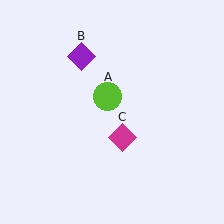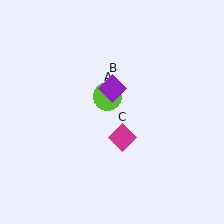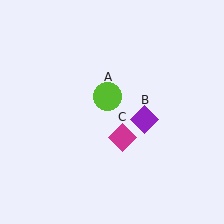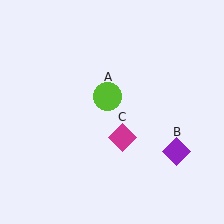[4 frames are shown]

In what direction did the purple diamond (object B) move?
The purple diamond (object B) moved down and to the right.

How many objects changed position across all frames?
1 object changed position: purple diamond (object B).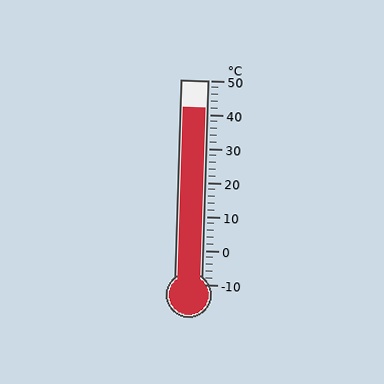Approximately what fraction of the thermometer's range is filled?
The thermometer is filled to approximately 85% of its range.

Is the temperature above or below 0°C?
The temperature is above 0°C.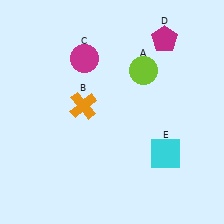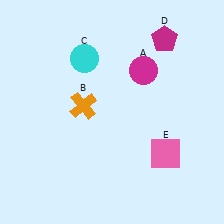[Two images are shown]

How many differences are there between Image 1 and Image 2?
There are 3 differences between the two images.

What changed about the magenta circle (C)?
In Image 1, C is magenta. In Image 2, it changed to cyan.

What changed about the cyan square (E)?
In Image 1, E is cyan. In Image 2, it changed to pink.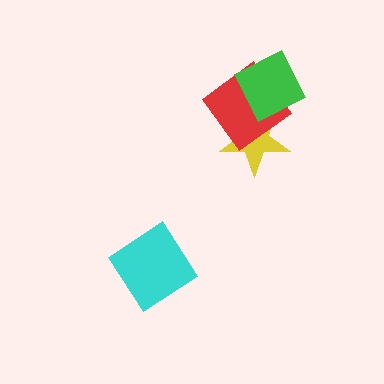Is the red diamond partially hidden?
Yes, it is partially covered by another shape.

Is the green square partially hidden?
No, no other shape covers it.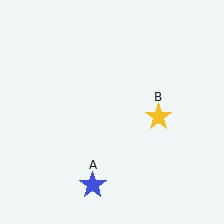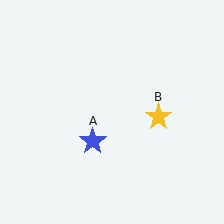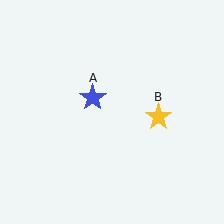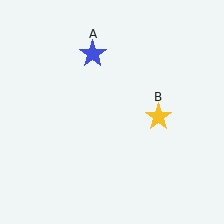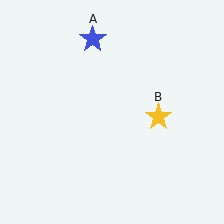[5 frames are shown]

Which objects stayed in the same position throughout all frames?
Yellow star (object B) remained stationary.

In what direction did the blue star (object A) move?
The blue star (object A) moved up.